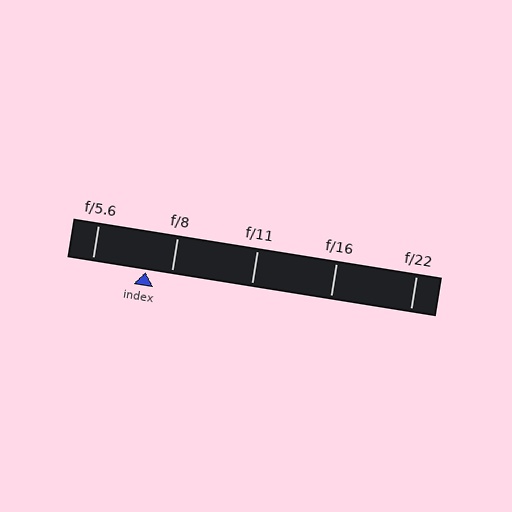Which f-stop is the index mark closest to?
The index mark is closest to f/8.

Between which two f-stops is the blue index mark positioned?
The index mark is between f/5.6 and f/8.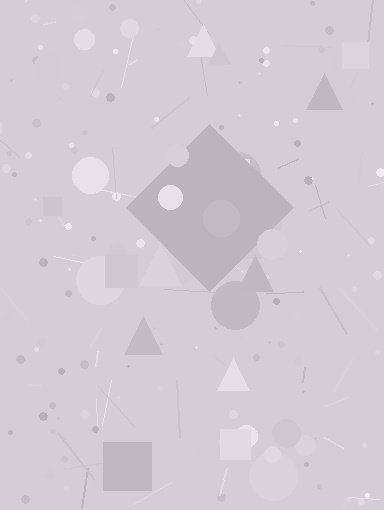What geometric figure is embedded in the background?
A diamond is embedded in the background.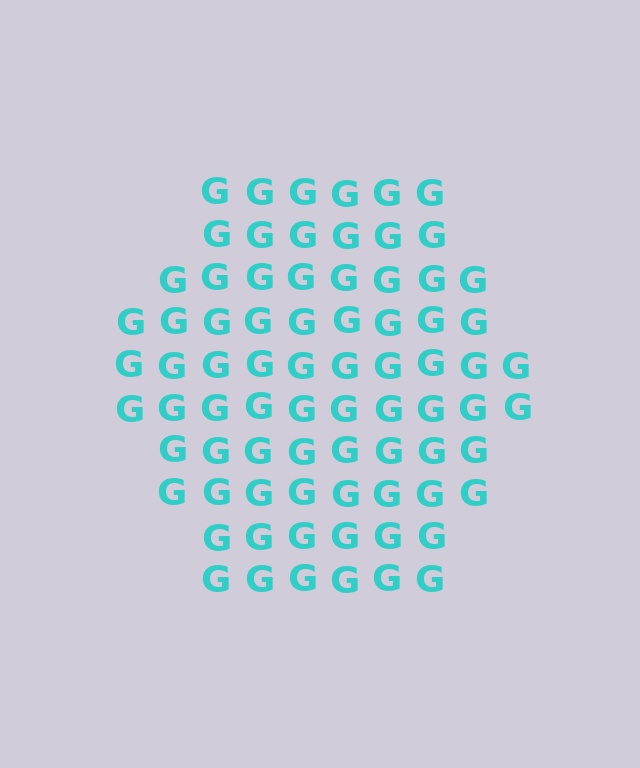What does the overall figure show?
The overall figure shows a hexagon.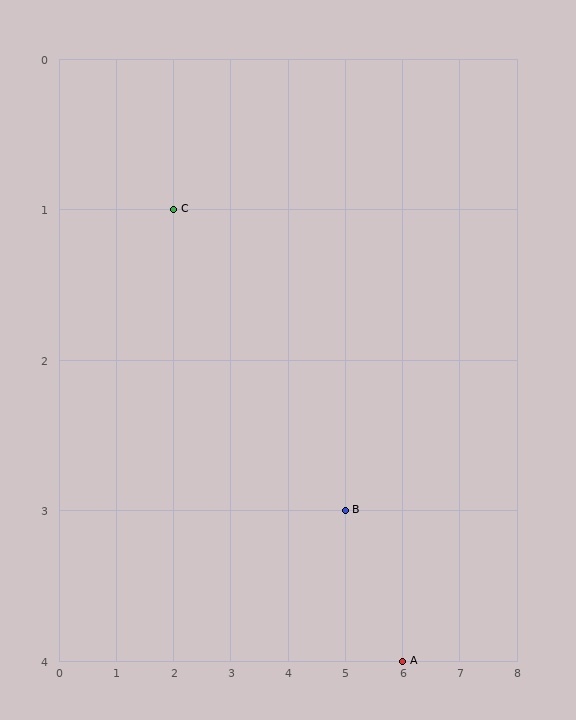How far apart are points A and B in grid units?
Points A and B are 1 column and 1 row apart (about 1.4 grid units diagonally).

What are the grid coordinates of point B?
Point B is at grid coordinates (5, 3).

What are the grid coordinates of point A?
Point A is at grid coordinates (6, 4).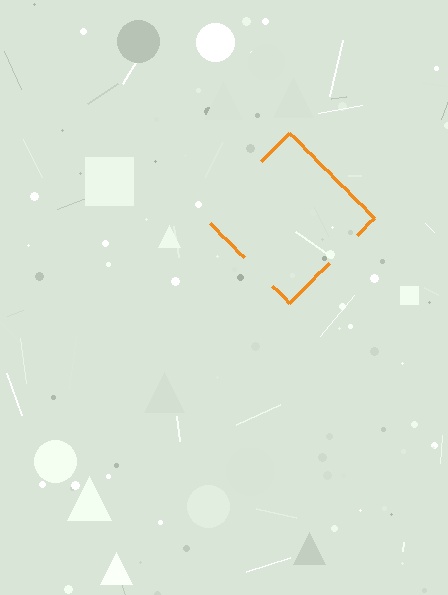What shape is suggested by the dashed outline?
The dashed outline suggests a diamond.